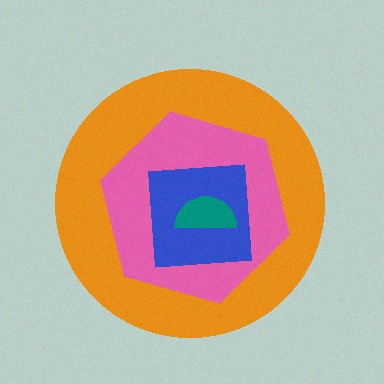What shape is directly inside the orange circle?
The pink hexagon.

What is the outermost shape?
The orange circle.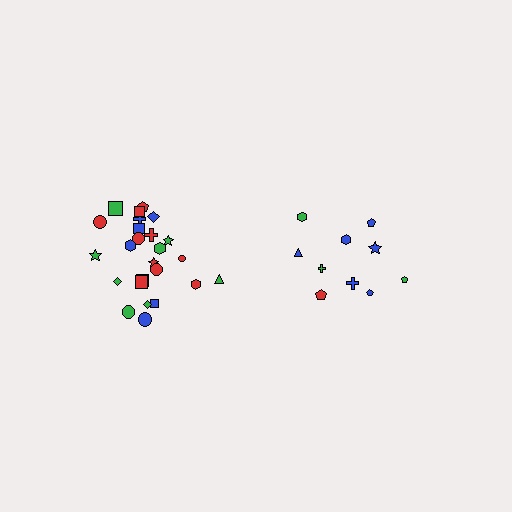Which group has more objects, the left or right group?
The left group.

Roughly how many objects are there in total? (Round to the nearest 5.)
Roughly 35 objects in total.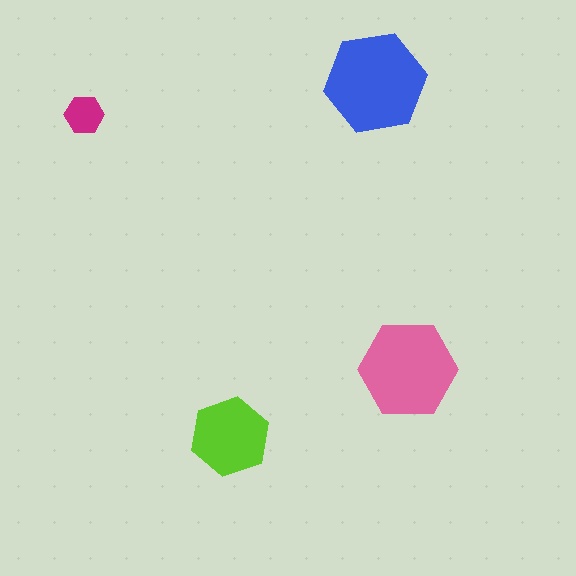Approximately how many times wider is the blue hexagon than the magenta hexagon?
About 2.5 times wider.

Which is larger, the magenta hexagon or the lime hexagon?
The lime one.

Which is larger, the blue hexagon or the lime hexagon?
The blue one.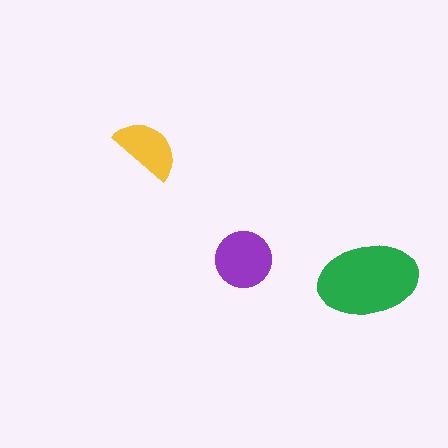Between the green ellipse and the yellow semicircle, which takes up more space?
The green ellipse.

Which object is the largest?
The green ellipse.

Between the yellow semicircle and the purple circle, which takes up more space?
The purple circle.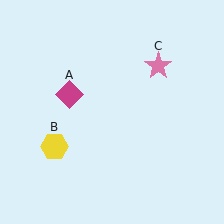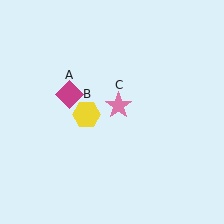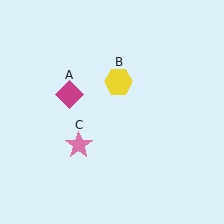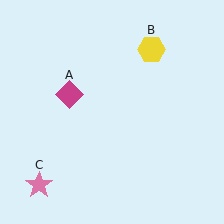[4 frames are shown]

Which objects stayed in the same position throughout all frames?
Magenta diamond (object A) remained stationary.